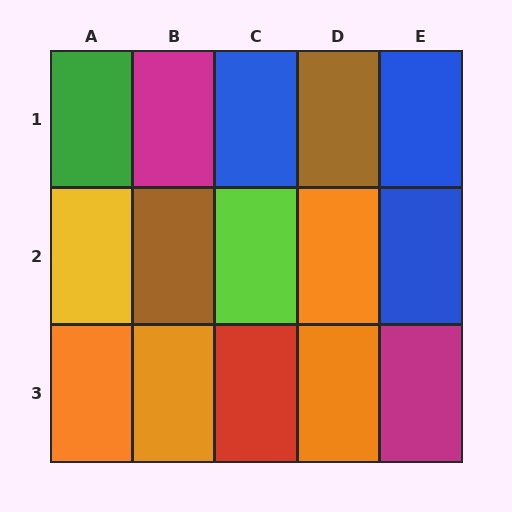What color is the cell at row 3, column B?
Orange.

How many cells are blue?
3 cells are blue.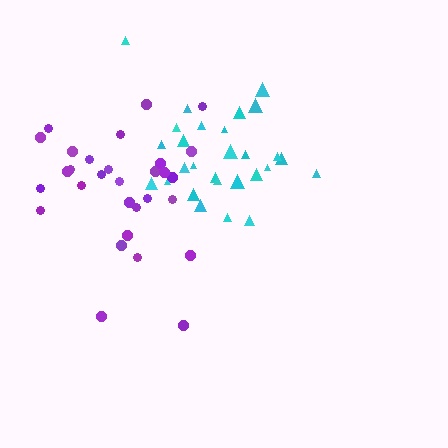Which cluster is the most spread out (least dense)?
Purple.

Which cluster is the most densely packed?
Cyan.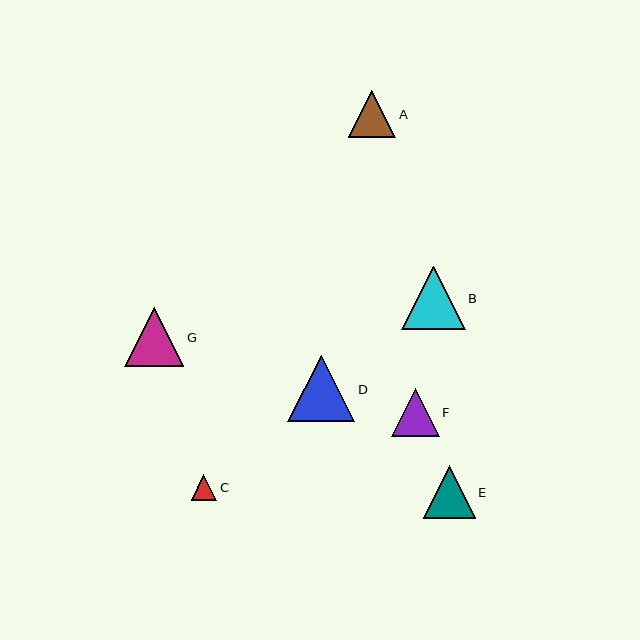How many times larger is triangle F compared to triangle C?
Triangle F is approximately 1.9 times the size of triangle C.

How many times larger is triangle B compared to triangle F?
Triangle B is approximately 1.3 times the size of triangle F.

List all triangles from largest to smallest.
From largest to smallest: D, B, G, E, F, A, C.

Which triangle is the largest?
Triangle D is the largest with a size of approximately 67 pixels.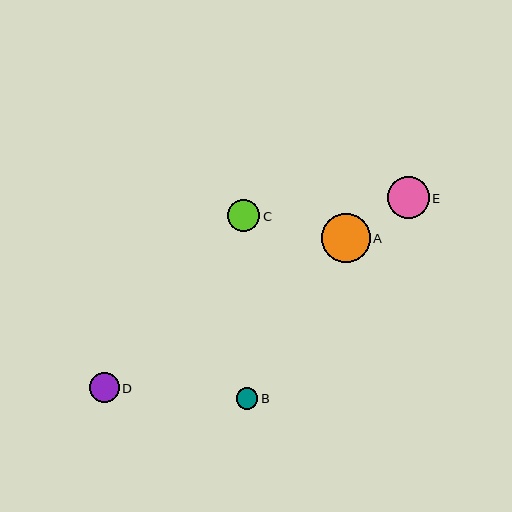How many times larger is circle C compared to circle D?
Circle C is approximately 1.1 times the size of circle D.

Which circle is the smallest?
Circle B is the smallest with a size of approximately 22 pixels.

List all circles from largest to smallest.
From largest to smallest: A, E, C, D, B.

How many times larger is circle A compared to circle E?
Circle A is approximately 1.2 times the size of circle E.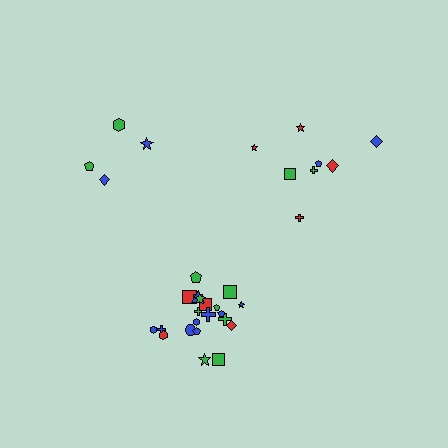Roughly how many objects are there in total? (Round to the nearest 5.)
Roughly 35 objects in total.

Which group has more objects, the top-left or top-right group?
The top-right group.